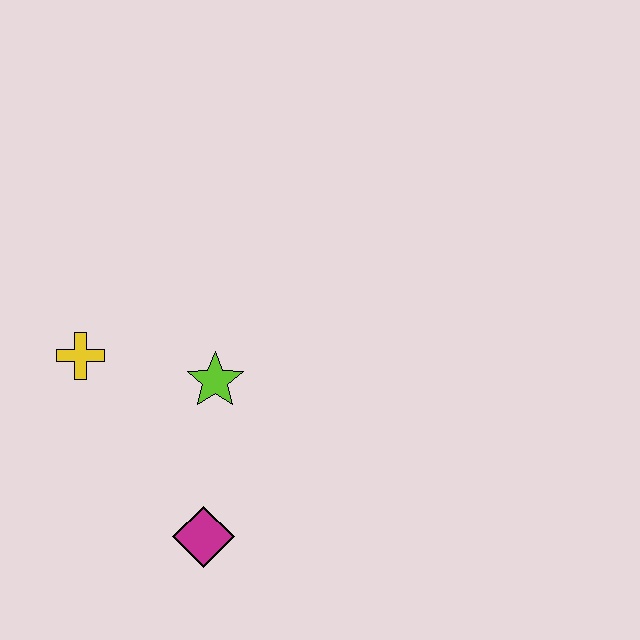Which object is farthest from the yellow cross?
The magenta diamond is farthest from the yellow cross.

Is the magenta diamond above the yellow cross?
No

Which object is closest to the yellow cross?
The lime star is closest to the yellow cross.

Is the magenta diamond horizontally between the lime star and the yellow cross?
Yes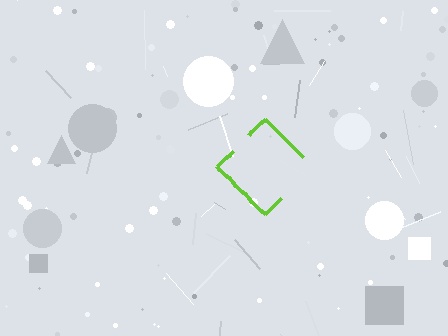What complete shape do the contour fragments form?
The contour fragments form a diamond.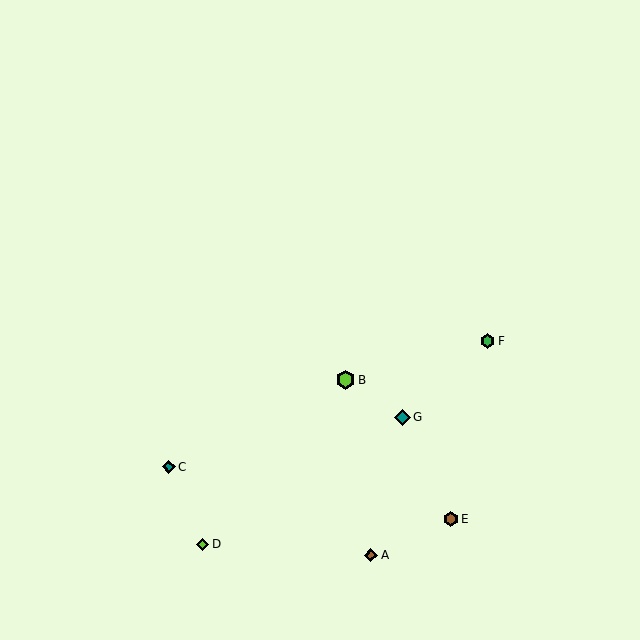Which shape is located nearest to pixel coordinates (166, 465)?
The teal diamond (labeled C) at (169, 467) is nearest to that location.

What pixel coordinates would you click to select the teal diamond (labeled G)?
Click at (402, 418) to select the teal diamond G.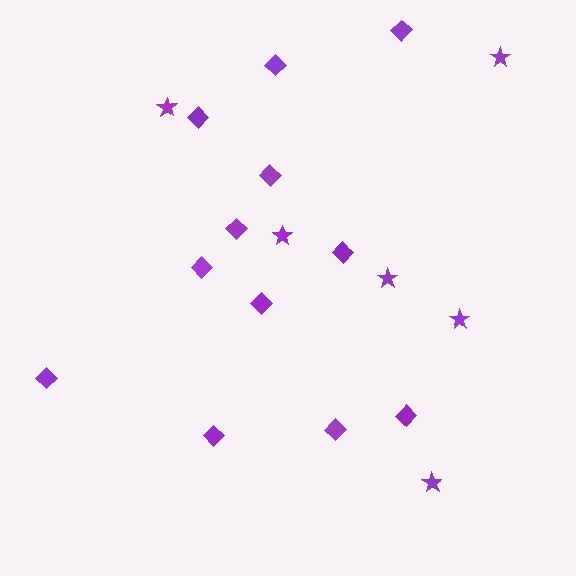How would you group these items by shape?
There are 2 groups: one group of diamonds (12) and one group of stars (6).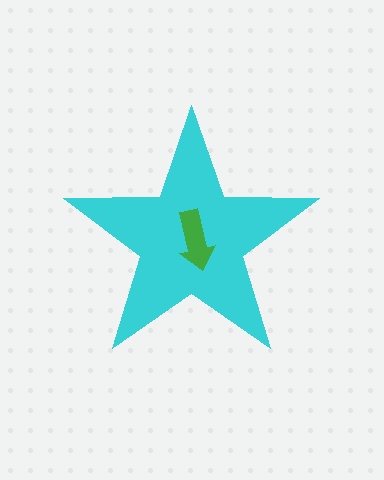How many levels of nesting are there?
2.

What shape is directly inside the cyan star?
The green arrow.